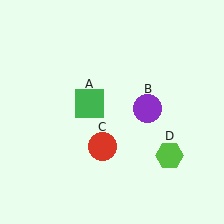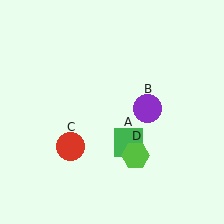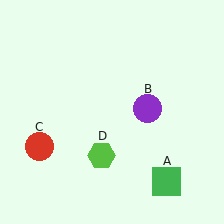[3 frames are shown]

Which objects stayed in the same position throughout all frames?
Purple circle (object B) remained stationary.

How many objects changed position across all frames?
3 objects changed position: green square (object A), red circle (object C), lime hexagon (object D).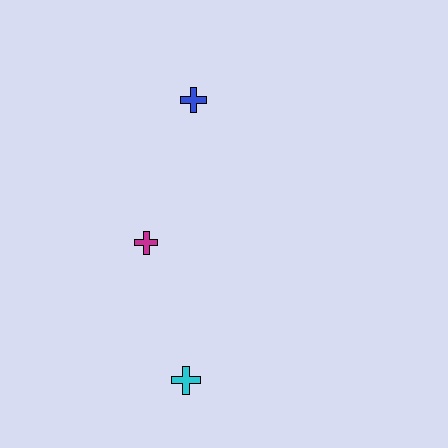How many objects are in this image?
There are 3 objects.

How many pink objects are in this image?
There are no pink objects.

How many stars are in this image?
There are no stars.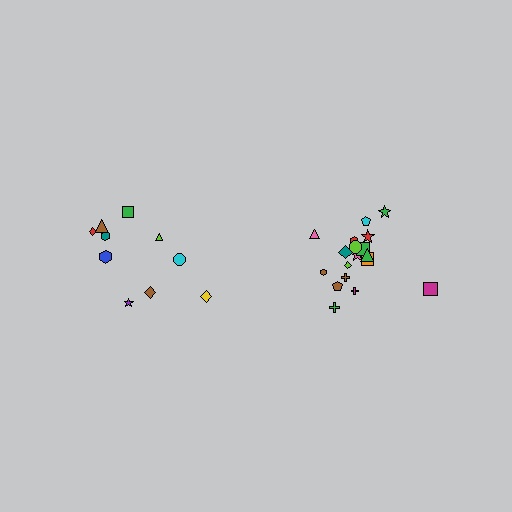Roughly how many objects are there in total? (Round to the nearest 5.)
Roughly 30 objects in total.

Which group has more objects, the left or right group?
The right group.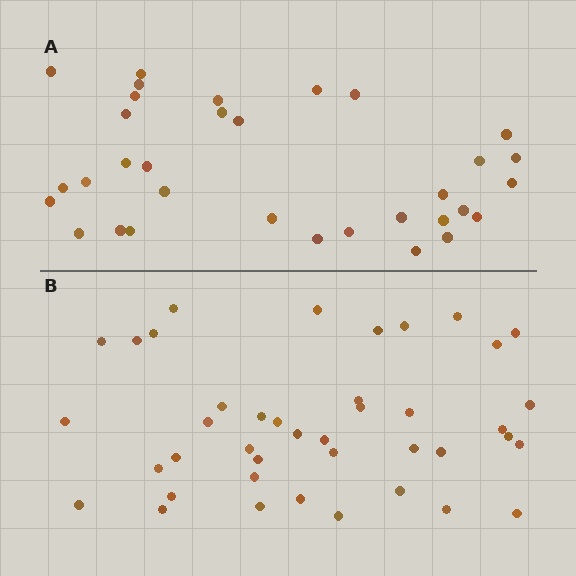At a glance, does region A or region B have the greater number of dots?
Region B (the bottom region) has more dots.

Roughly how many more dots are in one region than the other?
Region B has roughly 8 or so more dots than region A.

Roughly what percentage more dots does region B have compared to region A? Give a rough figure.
About 25% more.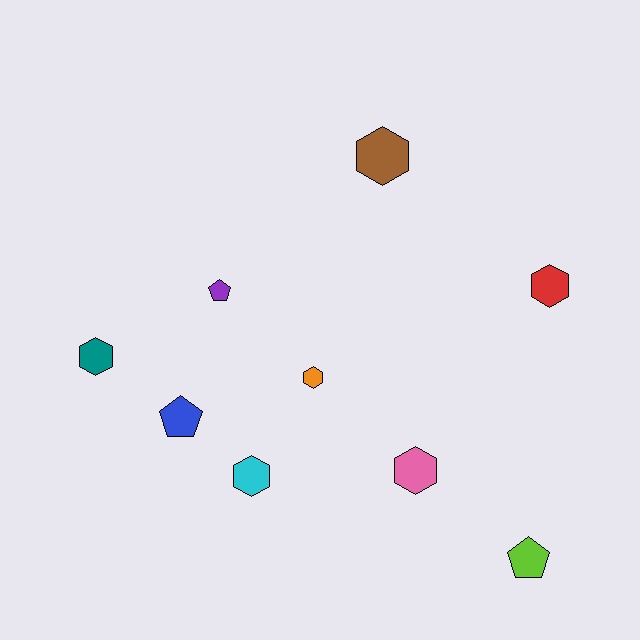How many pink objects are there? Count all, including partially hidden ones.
There is 1 pink object.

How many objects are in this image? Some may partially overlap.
There are 9 objects.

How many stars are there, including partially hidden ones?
There are no stars.